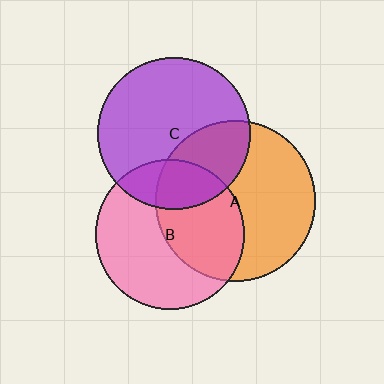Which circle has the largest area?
Circle A (orange).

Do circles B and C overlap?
Yes.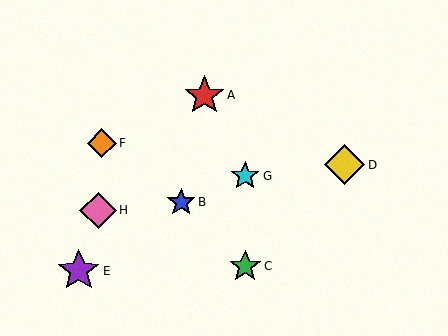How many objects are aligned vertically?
2 objects (C, G) are aligned vertically.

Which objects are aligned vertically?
Objects C, G are aligned vertically.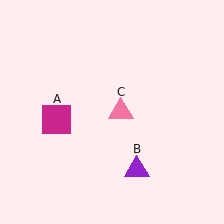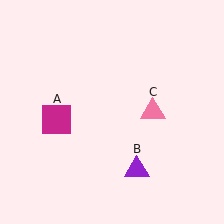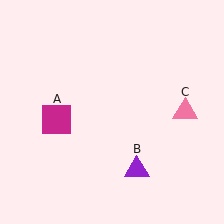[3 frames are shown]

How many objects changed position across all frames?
1 object changed position: pink triangle (object C).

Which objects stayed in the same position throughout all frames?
Magenta square (object A) and purple triangle (object B) remained stationary.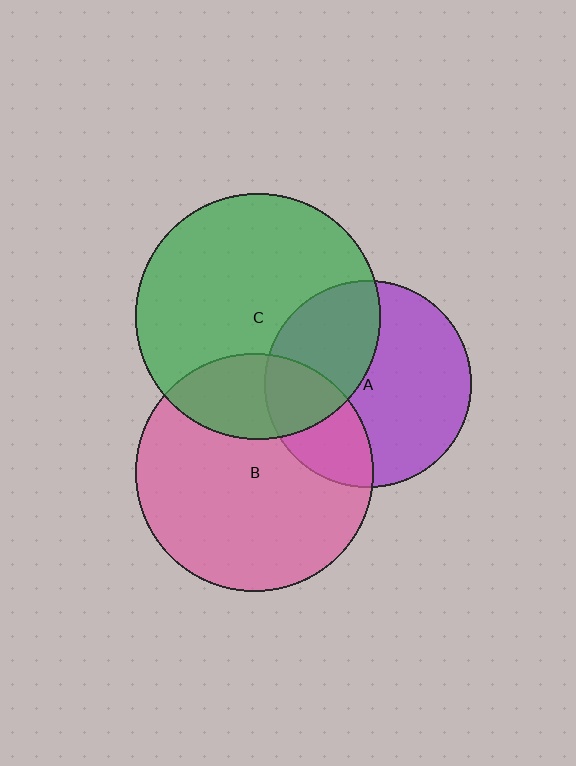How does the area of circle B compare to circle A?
Approximately 1.3 times.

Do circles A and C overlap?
Yes.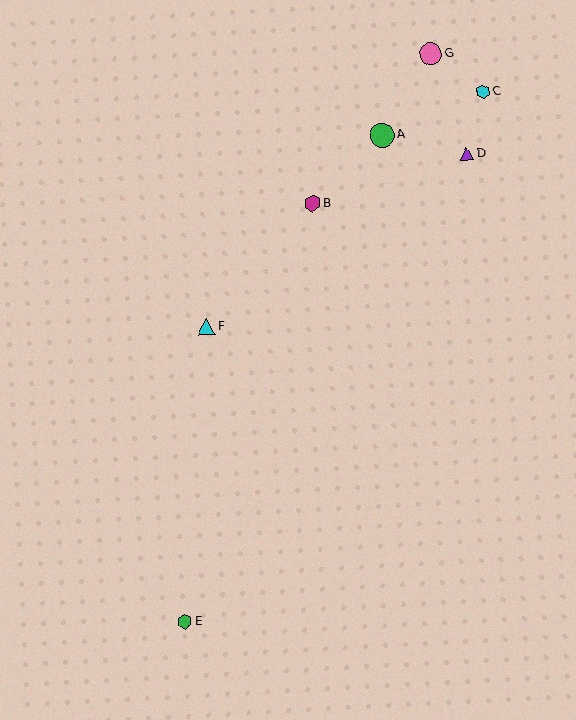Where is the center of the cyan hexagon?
The center of the cyan hexagon is at (483, 92).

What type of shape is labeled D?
Shape D is a purple triangle.